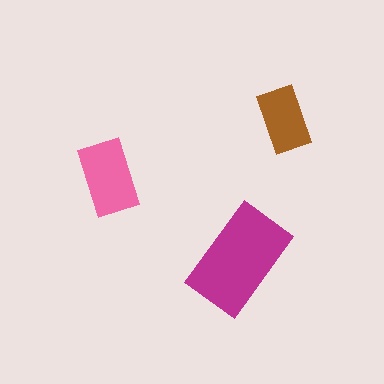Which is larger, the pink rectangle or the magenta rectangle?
The magenta one.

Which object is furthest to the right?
The brown rectangle is rightmost.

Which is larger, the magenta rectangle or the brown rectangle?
The magenta one.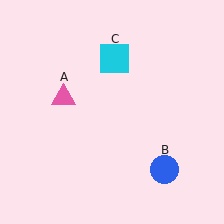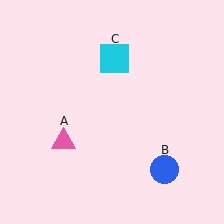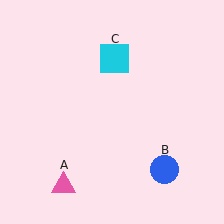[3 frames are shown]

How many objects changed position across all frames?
1 object changed position: pink triangle (object A).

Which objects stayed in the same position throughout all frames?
Blue circle (object B) and cyan square (object C) remained stationary.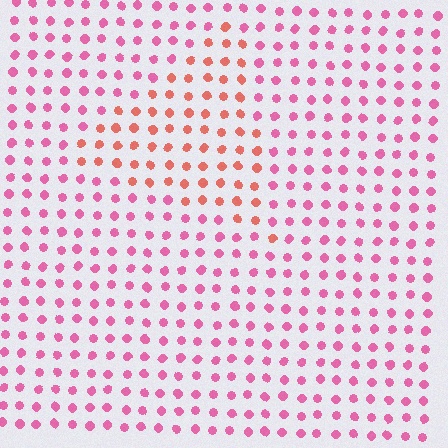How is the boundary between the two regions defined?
The boundary is defined purely by a slight shift in hue (about 36 degrees). Spacing, size, and orientation are identical on both sides.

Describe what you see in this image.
The image is filled with small pink elements in a uniform arrangement. A triangle-shaped region is visible where the elements are tinted to a slightly different hue, forming a subtle color boundary.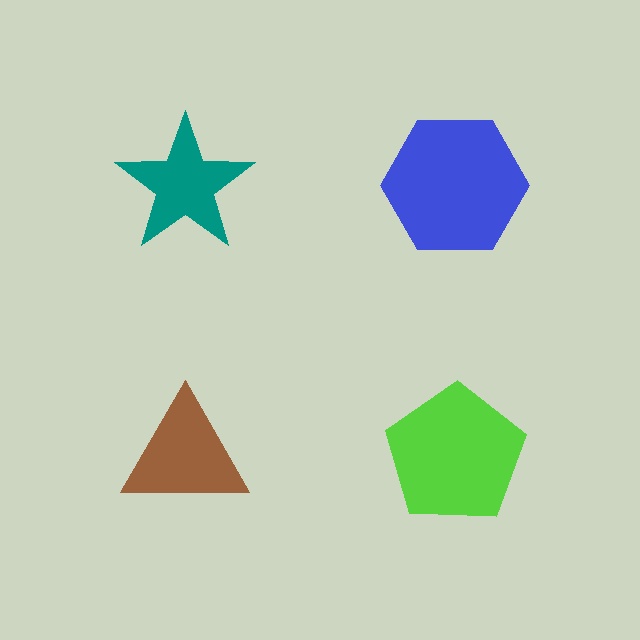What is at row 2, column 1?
A brown triangle.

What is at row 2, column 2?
A lime pentagon.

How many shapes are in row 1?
2 shapes.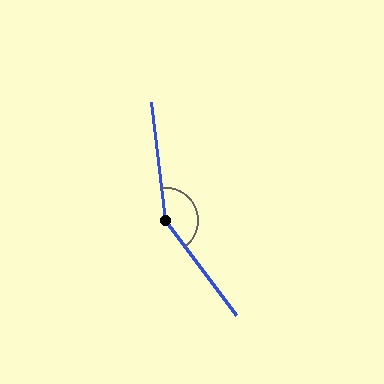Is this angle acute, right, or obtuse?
It is obtuse.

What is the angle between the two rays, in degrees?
Approximately 151 degrees.